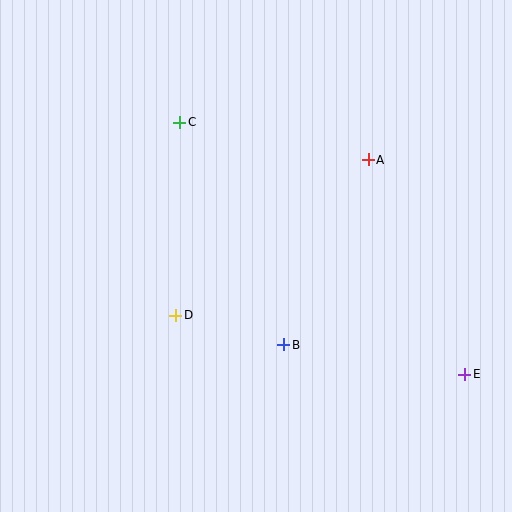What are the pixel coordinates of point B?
Point B is at (284, 345).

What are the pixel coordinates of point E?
Point E is at (465, 374).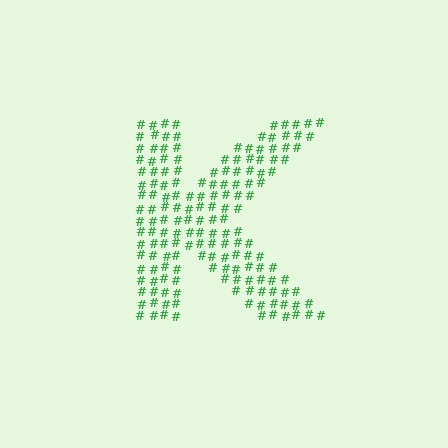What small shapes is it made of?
It is made of small hash symbols.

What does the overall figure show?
The overall figure shows the letter K.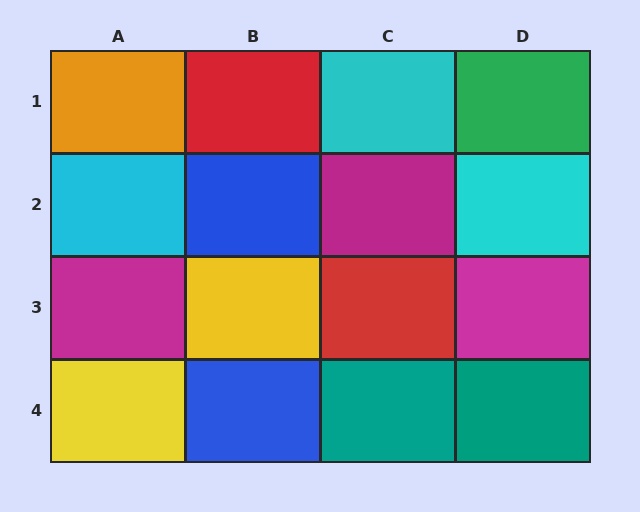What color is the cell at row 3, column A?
Magenta.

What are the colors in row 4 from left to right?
Yellow, blue, teal, teal.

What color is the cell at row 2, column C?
Magenta.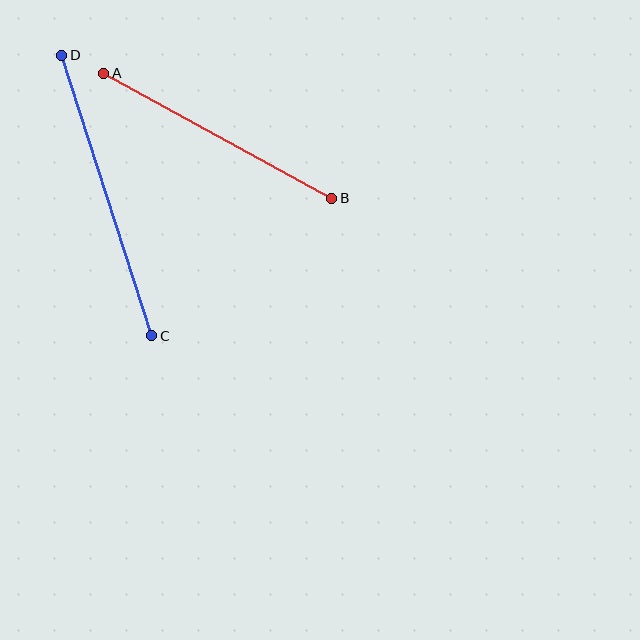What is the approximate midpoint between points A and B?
The midpoint is at approximately (218, 136) pixels.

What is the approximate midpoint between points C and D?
The midpoint is at approximately (107, 195) pixels.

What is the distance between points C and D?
The distance is approximately 295 pixels.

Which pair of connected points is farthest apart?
Points C and D are farthest apart.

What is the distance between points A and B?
The distance is approximately 260 pixels.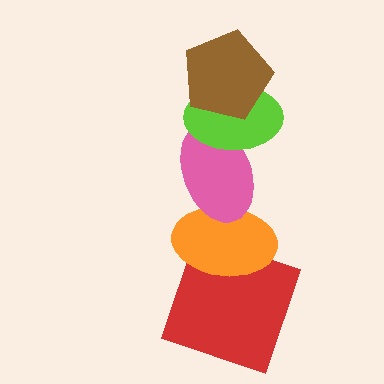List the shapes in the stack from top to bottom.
From top to bottom: the brown pentagon, the lime ellipse, the pink ellipse, the orange ellipse, the red square.